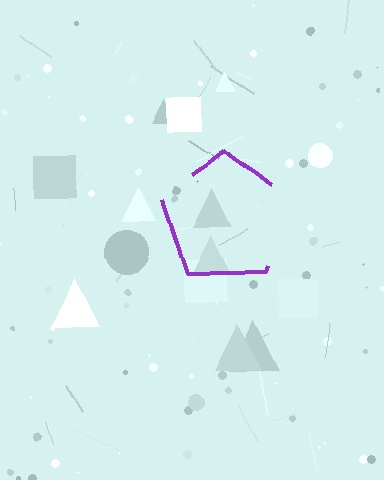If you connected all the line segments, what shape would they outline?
They would outline a pentagon.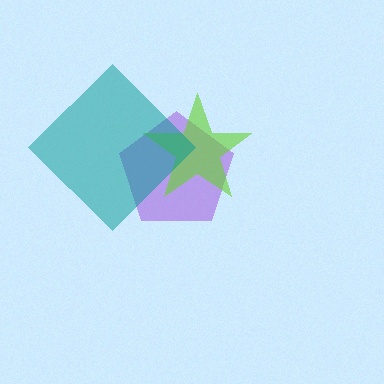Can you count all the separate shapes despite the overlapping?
Yes, there are 3 separate shapes.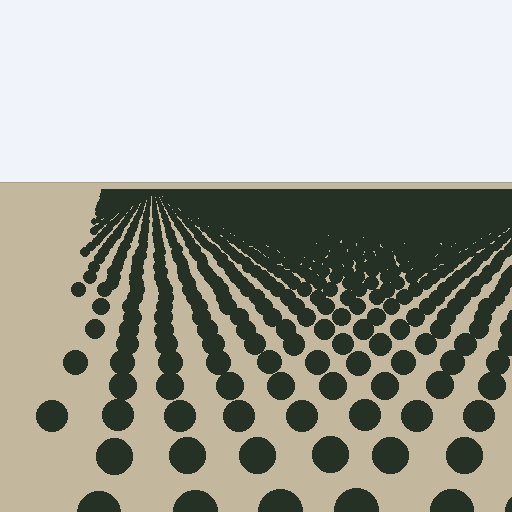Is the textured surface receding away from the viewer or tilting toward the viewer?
The surface is receding away from the viewer. Texture elements get smaller and denser toward the top.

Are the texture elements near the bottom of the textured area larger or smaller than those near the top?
Larger. Near the bottom, elements are closer to the viewer and appear at a bigger on-screen size.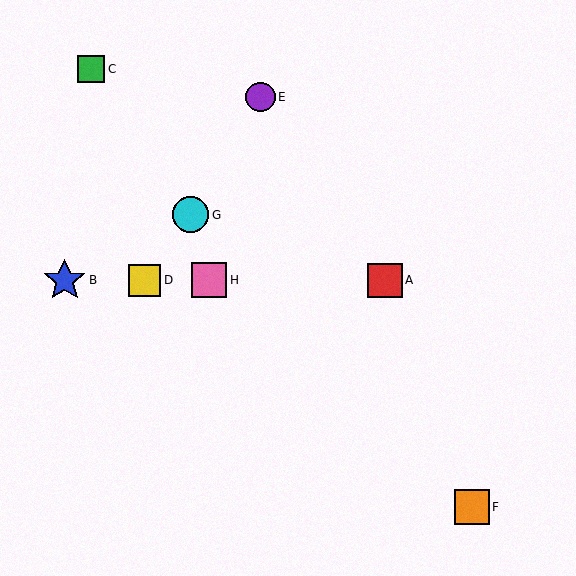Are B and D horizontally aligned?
Yes, both are at y≈280.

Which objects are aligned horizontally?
Objects A, B, D, H are aligned horizontally.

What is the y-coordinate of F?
Object F is at y≈507.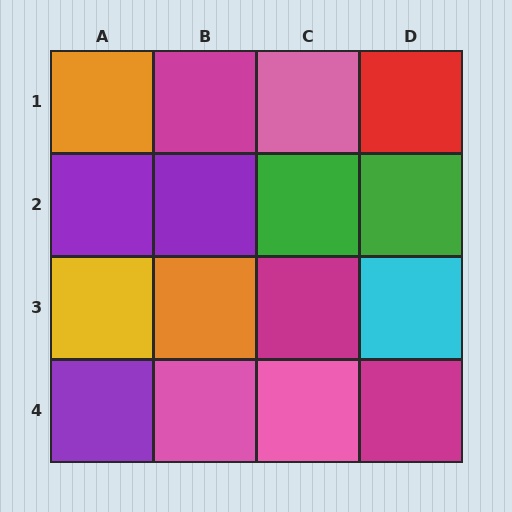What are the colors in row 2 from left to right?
Purple, purple, green, green.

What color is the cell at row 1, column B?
Magenta.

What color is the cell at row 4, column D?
Magenta.